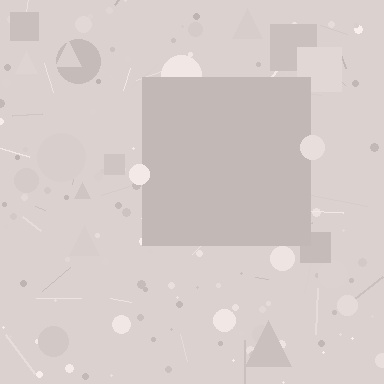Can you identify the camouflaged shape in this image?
The camouflaged shape is a square.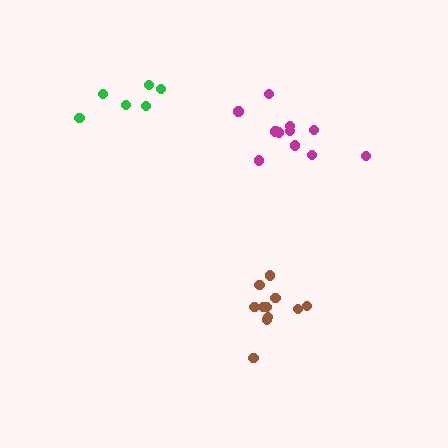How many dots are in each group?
Group 1: 11 dots, Group 2: 6 dots, Group 3: 11 dots (28 total).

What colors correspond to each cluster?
The clusters are colored: brown, green, magenta.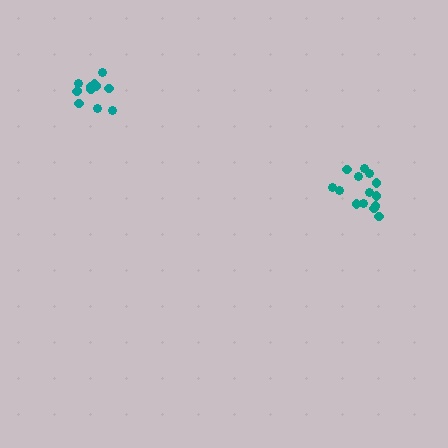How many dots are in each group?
Group 1: 14 dots, Group 2: 12 dots (26 total).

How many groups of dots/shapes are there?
There are 2 groups.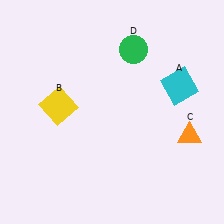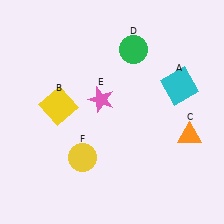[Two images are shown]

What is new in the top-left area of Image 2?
A pink star (E) was added in the top-left area of Image 2.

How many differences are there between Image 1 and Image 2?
There are 2 differences between the two images.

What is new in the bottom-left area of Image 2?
A yellow circle (F) was added in the bottom-left area of Image 2.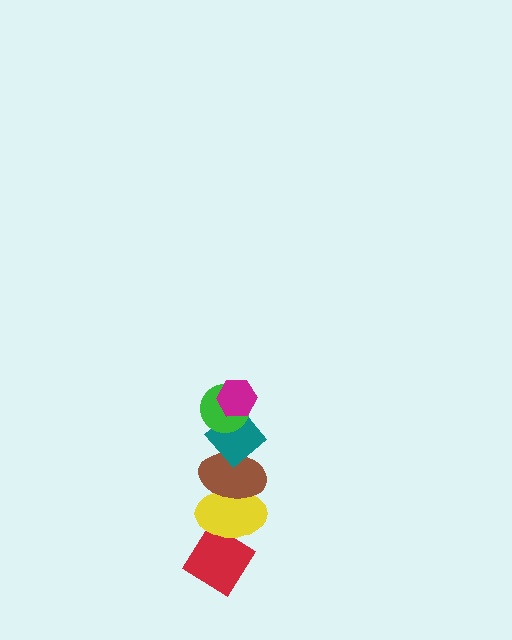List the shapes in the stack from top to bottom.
From top to bottom: the magenta hexagon, the green circle, the teal diamond, the brown ellipse, the yellow ellipse, the red diamond.